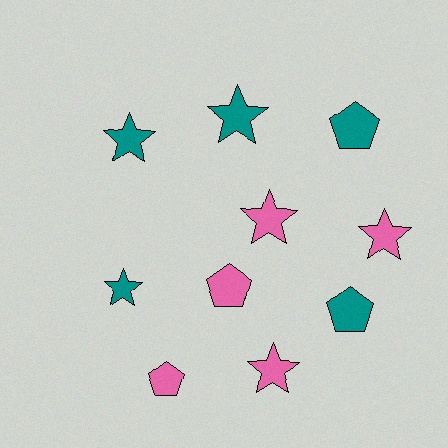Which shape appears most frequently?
Star, with 6 objects.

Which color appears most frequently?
Pink, with 5 objects.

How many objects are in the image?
There are 10 objects.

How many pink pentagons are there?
There are 2 pink pentagons.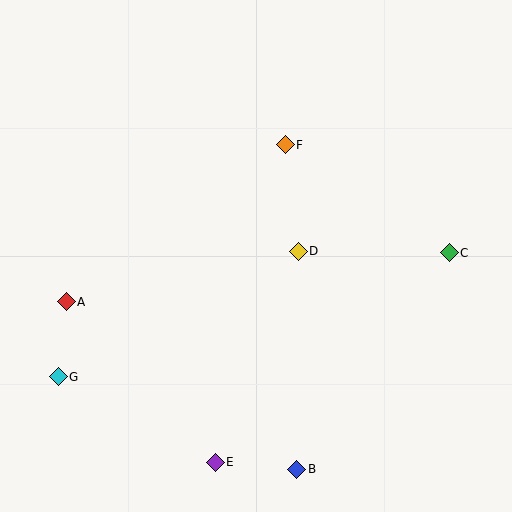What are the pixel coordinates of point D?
Point D is at (298, 251).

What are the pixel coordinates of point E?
Point E is at (215, 462).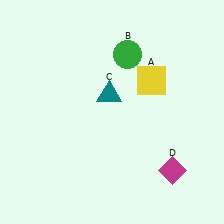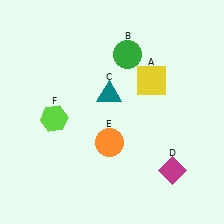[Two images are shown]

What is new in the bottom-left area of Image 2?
A lime hexagon (F) was added in the bottom-left area of Image 2.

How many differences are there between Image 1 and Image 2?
There are 2 differences between the two images.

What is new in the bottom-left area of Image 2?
An orange circle (E) was added in the bottom-left area of Image 2.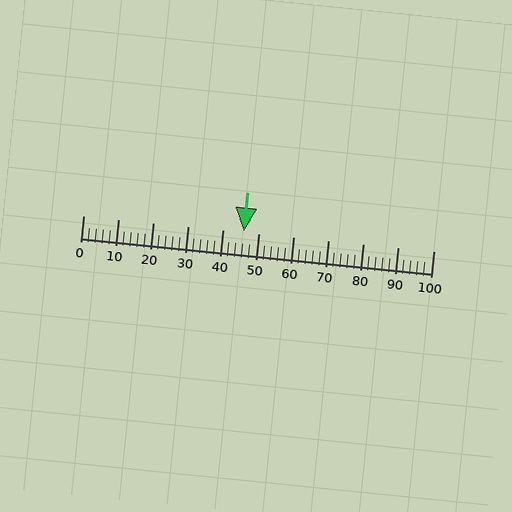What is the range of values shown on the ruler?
The ruler shows values from 0 to 100.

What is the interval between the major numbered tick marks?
The major tick marks are spaced 10 units apart.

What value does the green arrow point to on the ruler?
The green arrow points to approximately 46.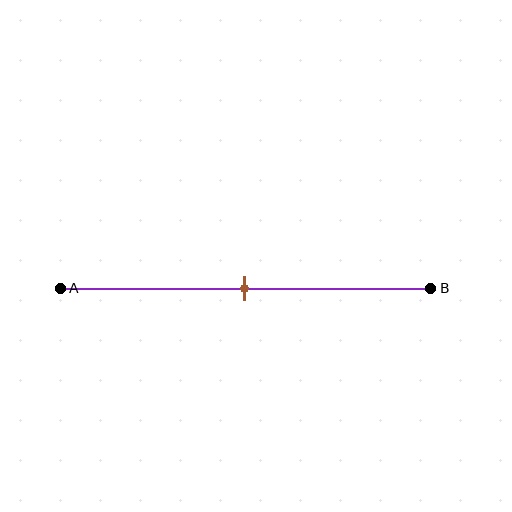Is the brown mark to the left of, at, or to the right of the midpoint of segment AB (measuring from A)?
The brown mark is approximately at the midpoint of segment AB.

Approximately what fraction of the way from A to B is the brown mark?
The brown mark is approximately 50% of the way from A to B.